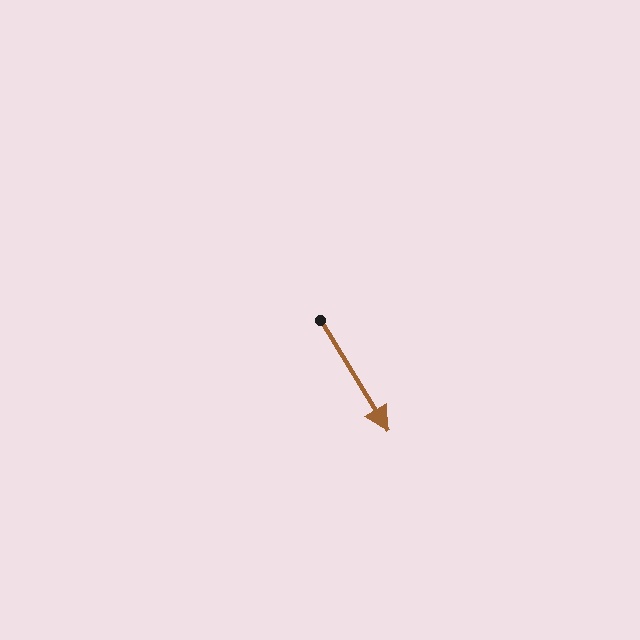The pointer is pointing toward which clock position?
Roughly 5 o'clock.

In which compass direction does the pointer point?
Southeast.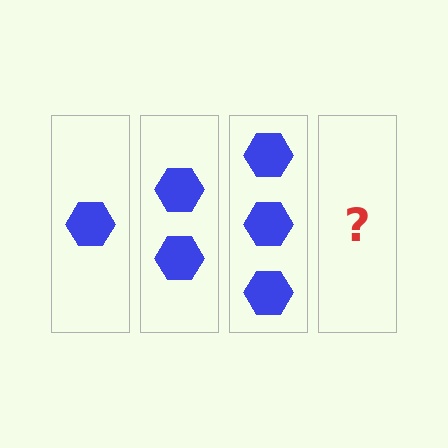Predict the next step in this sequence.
The next step is 4 hexagons.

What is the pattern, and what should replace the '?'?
The pattern is that each step adds one more hexagon. The '?' should be 4 hexagons.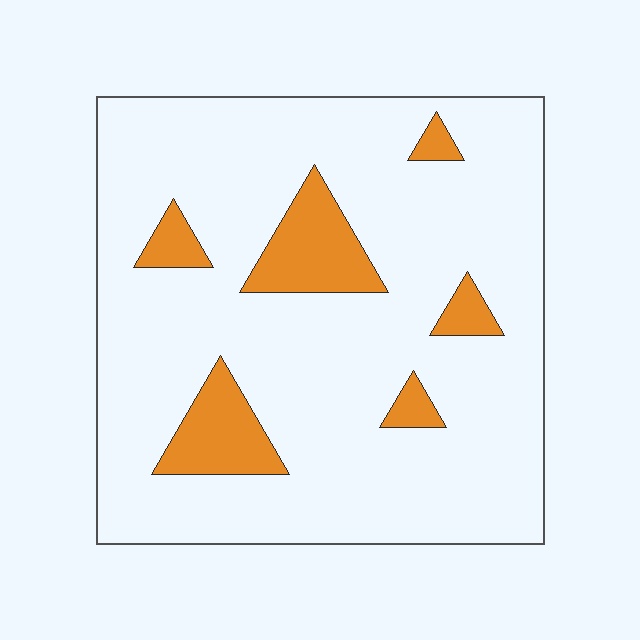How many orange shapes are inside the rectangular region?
6.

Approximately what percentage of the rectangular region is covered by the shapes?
Approximately 15%.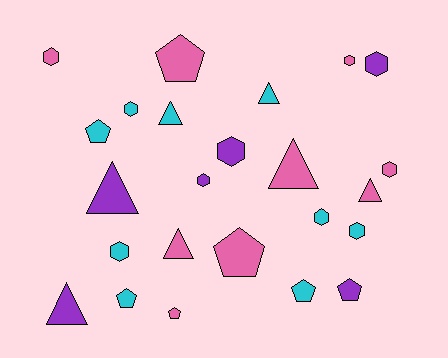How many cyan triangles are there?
There are 2 cyan triangles.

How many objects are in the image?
There are 24 objects.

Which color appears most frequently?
Cyan, with 9 objects.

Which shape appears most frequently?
Hexagon, with 10 objects.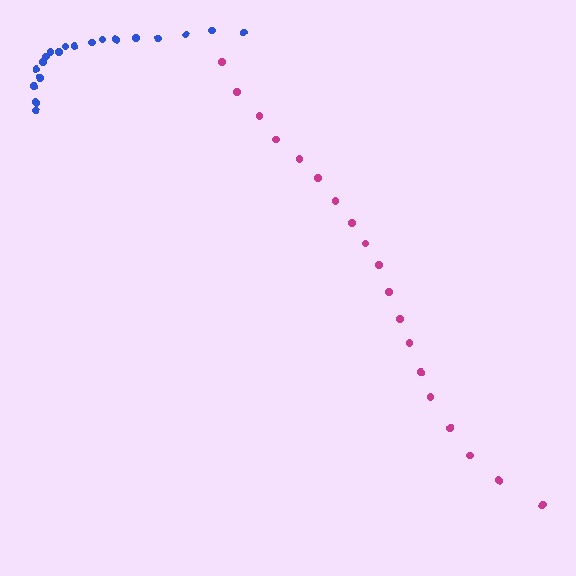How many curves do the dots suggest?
There are 2 distinct paths.